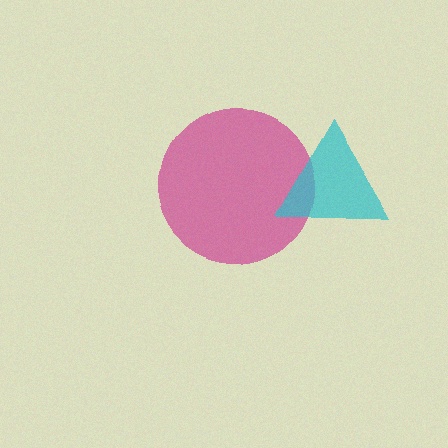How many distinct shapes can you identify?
There are 2 distinct shapes: a magenta circle, a cyan triangle.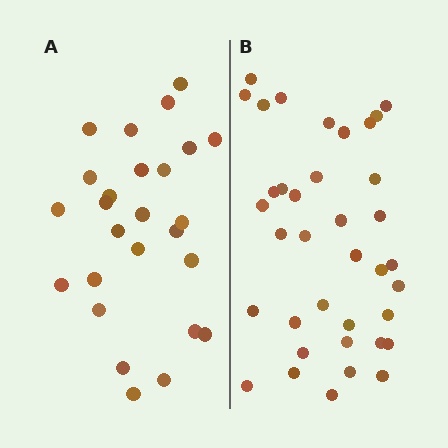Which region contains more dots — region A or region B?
Region B (the right region) has more dots.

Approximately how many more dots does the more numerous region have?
Region B has roughly 12 or so more dots than region A.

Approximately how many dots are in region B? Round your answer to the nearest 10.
About 40 dots. (The exact count is 37, which rounds to 40.)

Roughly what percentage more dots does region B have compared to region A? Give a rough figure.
About 40% more.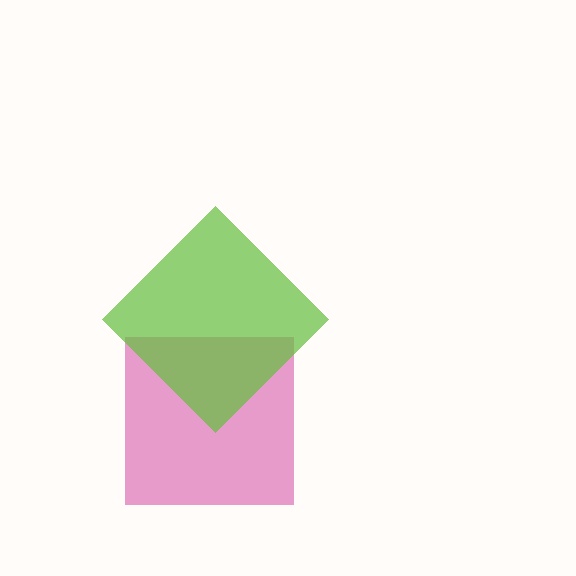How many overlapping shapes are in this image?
There are 2 overlapping shapes in the image.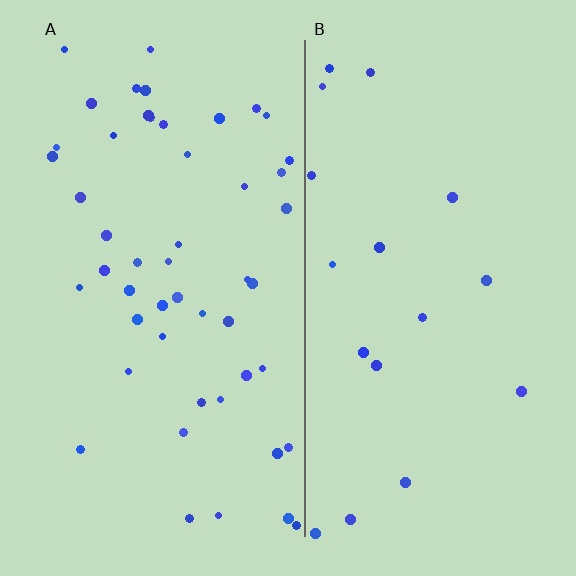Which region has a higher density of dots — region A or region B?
A (the left).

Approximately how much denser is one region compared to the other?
Approximately 2.8× — region A over region B.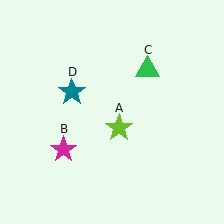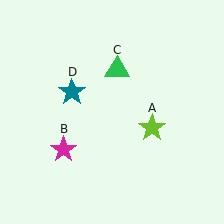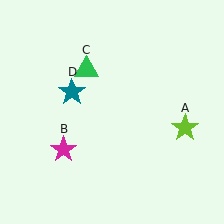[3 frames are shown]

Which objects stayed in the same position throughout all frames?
Magenta star (object B) and teal star (object D) remained stationary.